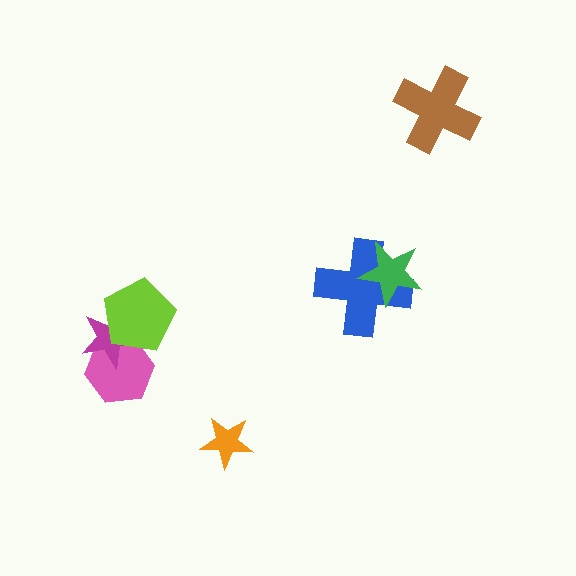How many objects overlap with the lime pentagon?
2 objects overlap with the lime pentagon.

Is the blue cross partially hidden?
Yes, it is partially covered by another shape.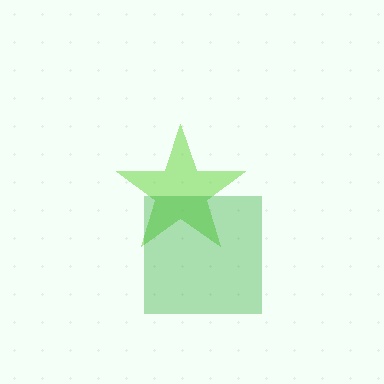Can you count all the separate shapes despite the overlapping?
Yes, there are 2 separate shapes.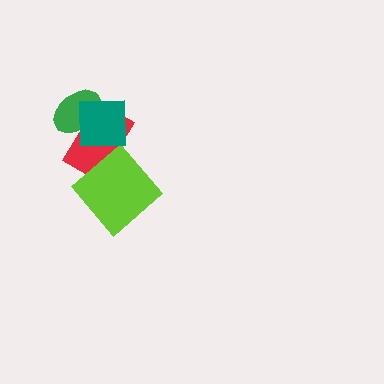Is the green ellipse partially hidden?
Yes, it is partially covered by another shape.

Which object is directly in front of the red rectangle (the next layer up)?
The lime diamond is directly in front of the red rectangle.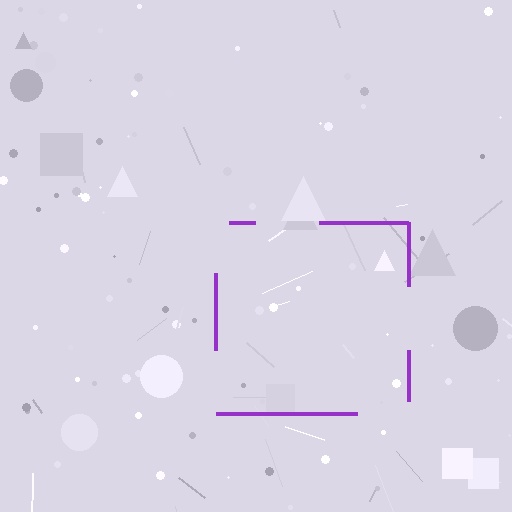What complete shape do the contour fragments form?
The contour fragments form a square.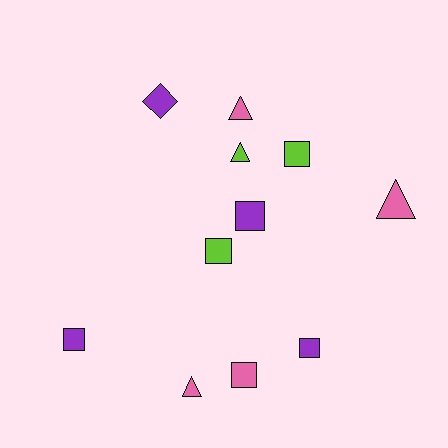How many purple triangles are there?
There are no purple triangles.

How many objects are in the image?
There are 11 objects.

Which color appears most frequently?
Purple, with 4 objects.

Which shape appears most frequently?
Square, with 6 objects.